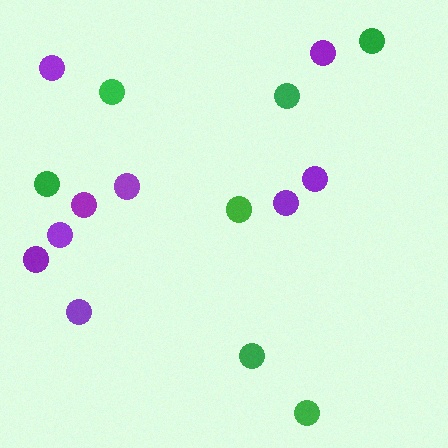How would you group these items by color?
There are 2 groups: one group of green circles (7) and one group of purple circles (9).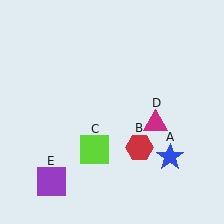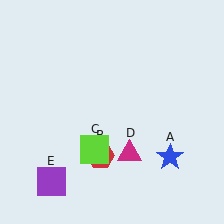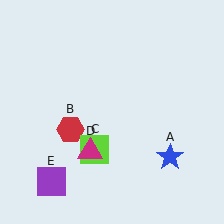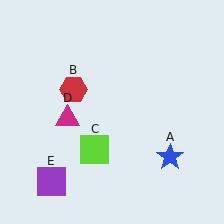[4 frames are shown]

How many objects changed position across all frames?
2 objects changed position: red hexagon (object B), magenta triangle (object D).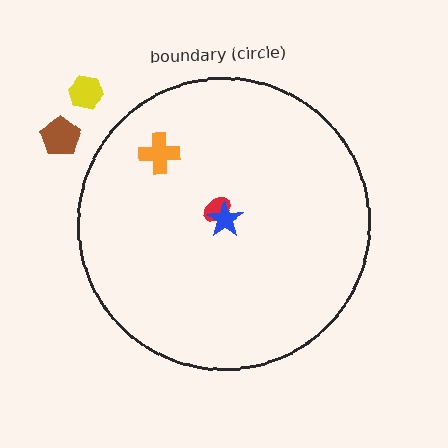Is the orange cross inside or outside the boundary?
Inside.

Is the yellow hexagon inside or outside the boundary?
Outside.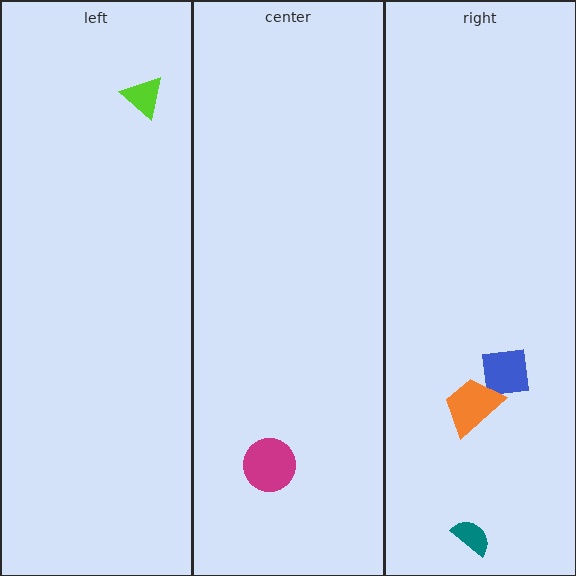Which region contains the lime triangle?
The left region.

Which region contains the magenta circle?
The center region.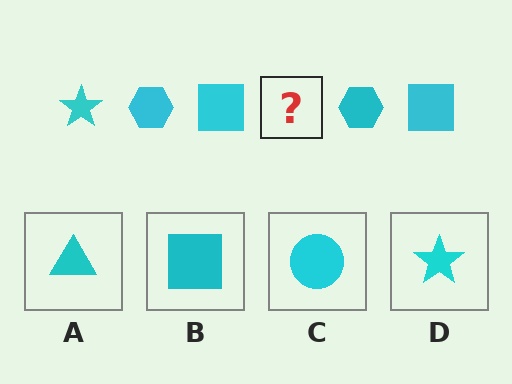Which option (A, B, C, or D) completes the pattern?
D.